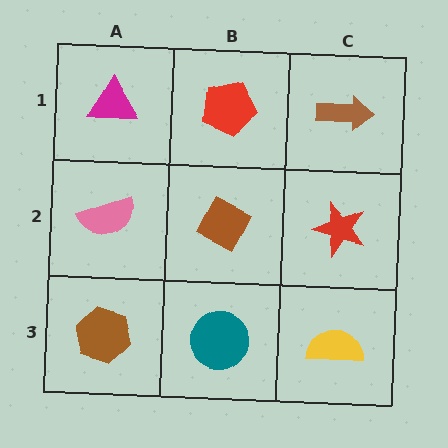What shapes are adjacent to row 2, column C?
A brown arrow (row 1, column C), a yellow semicircle (row 3, column C), a brown diamond (row 2, column B).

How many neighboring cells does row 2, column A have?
3.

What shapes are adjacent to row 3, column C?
A red star (row 2, column C), a teal circle (row 3, column B).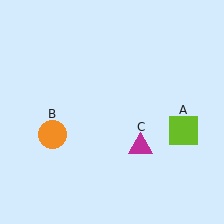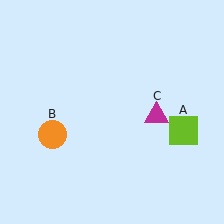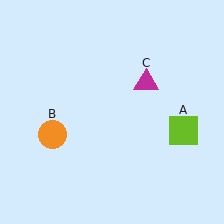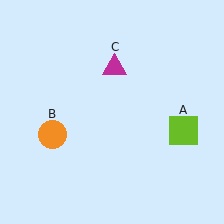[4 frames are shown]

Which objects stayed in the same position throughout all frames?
Lime square (object A) and orange circle (object B) remained stationary.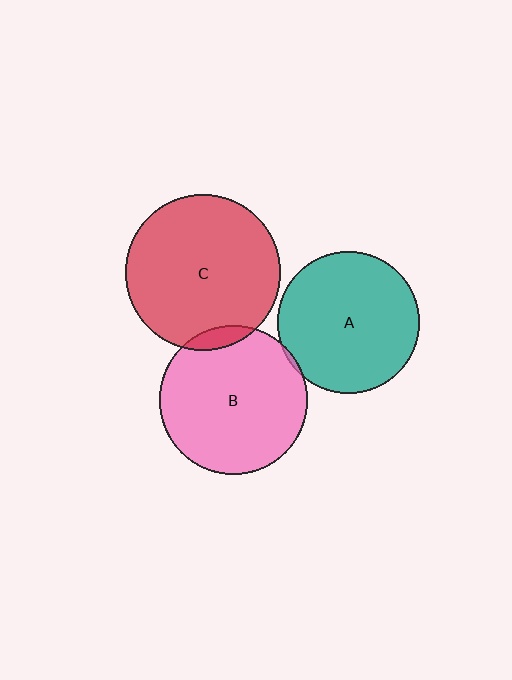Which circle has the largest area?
Circle C (red).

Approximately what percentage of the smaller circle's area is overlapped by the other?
Approximately 5%.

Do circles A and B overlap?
Yes.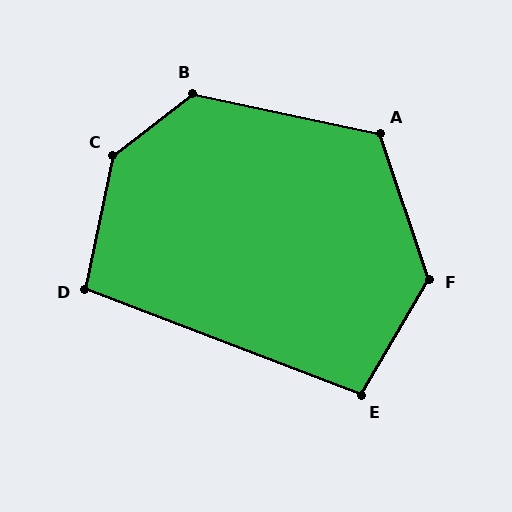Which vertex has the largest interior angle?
C, at approximately 140 degrees.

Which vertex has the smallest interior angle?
D, at approximately 99 degrees.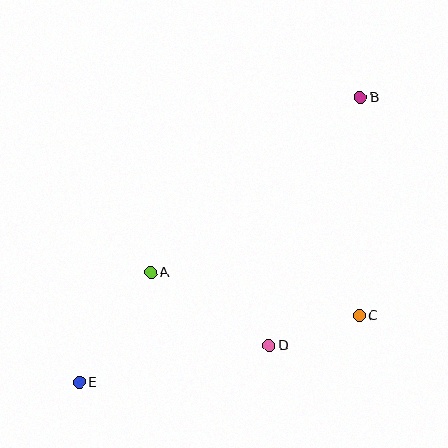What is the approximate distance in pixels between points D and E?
The distance between D and E is approximately 194 pixels.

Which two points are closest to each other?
Points C and D are closest to each other.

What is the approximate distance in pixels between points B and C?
The distance between B and C is approximately 218 pixels.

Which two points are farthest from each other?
Points B and E are farthest from each other.